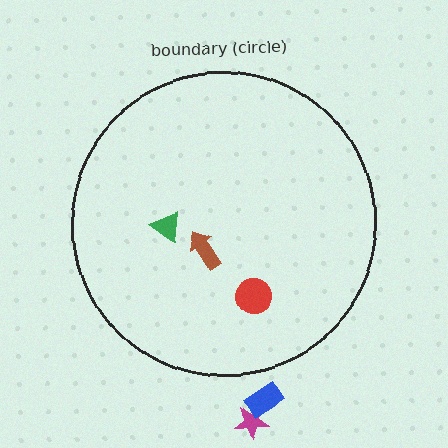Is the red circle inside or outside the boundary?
Inside.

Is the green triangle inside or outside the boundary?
Inside.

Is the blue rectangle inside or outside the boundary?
Outside.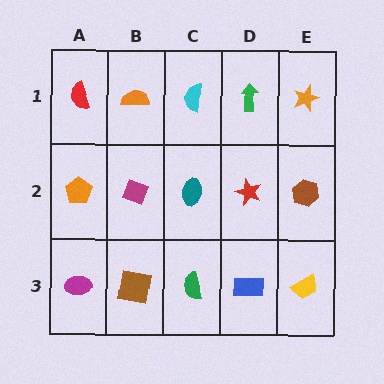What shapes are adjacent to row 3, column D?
A red star (row 2, column D), a green semicircle (row 3, column C), a yellow trapezoid (row 3, column E).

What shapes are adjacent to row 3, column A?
An orange pentagon (row 2, column A), a brown square (row 3, column B).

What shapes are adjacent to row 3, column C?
A teal ellipse (row 2, column C), a brown square (row 3, column B), a blue rectangle (row 3, column D).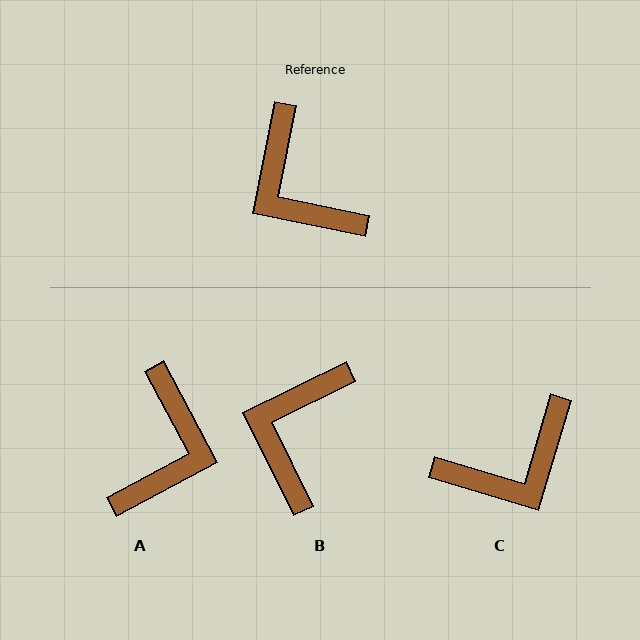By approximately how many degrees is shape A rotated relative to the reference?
Approximately 130 degrees counter-clockwise.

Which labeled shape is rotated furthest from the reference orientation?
A, about 130 degrees away.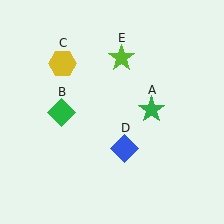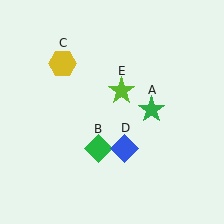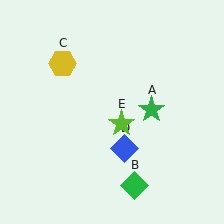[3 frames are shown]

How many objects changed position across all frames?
2 objects changed position: green diamond (object B), lime star (object E).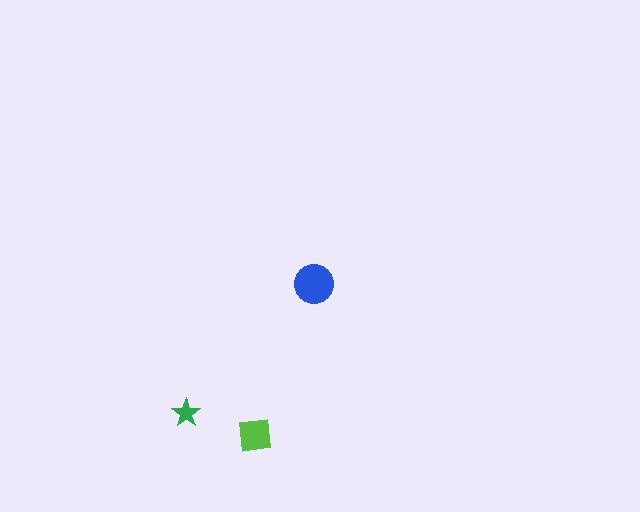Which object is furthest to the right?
The blue circle is rightmost.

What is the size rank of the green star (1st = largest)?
3rd.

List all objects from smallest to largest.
The green star, the lime square, the blue circle.